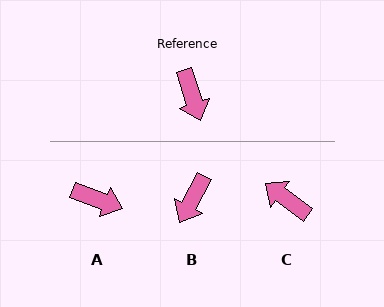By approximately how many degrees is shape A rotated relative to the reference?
Approximately 51 degrees counter-clockwise.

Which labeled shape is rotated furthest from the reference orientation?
C, about 144 degrees away.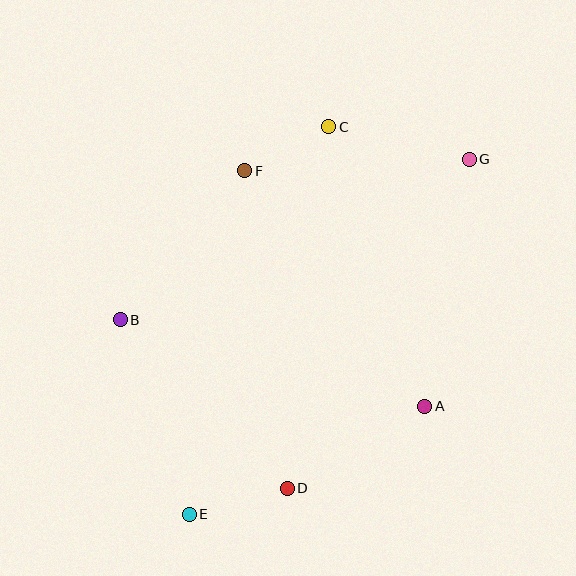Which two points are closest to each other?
Points C and F are closest to each other.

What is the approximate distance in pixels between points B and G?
The distance between B and G is approximately 384 pixels.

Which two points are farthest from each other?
Points E and G are farthest from each other.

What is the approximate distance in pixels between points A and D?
The distance between A and D is approximately 160 pixels.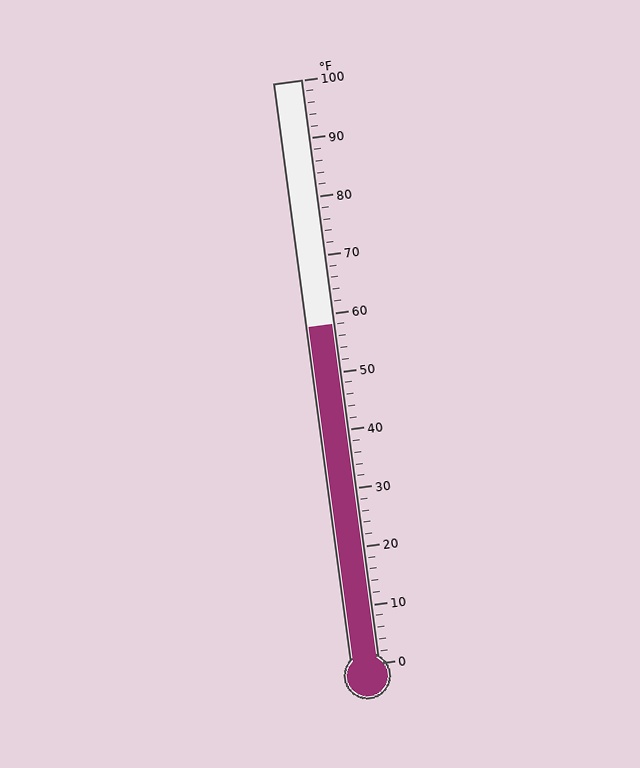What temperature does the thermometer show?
The thermometer shows approximately 58°F.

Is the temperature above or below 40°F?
The temperature is above 40°F.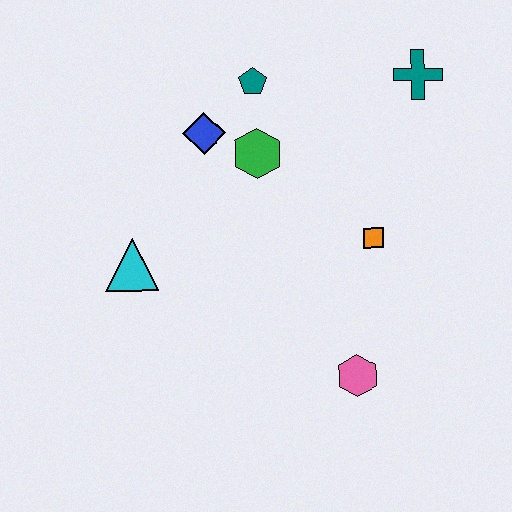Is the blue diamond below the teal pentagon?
Yes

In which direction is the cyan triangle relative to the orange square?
The cyan triangle is to the left of the orange square.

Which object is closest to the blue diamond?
The green hexagon is closest to the blue diamond.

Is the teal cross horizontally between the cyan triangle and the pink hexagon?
No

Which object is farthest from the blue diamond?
The pink hexagon is farthest from the blue diamond.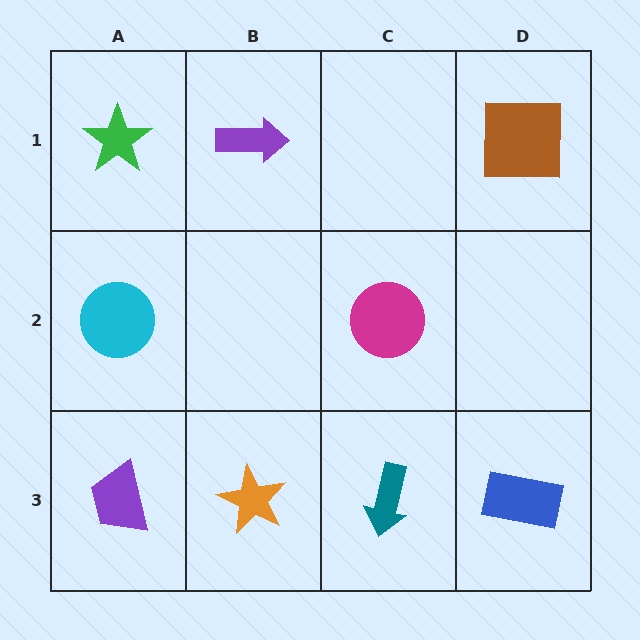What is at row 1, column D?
A brown square.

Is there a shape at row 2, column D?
No, that cell is empty.